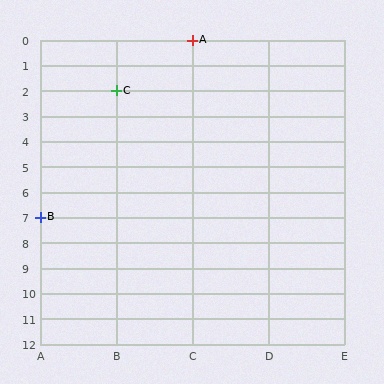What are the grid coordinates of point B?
Point B is at grid coordinates (A, 7).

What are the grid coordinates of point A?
Point A is at grid coordinates (C, 0).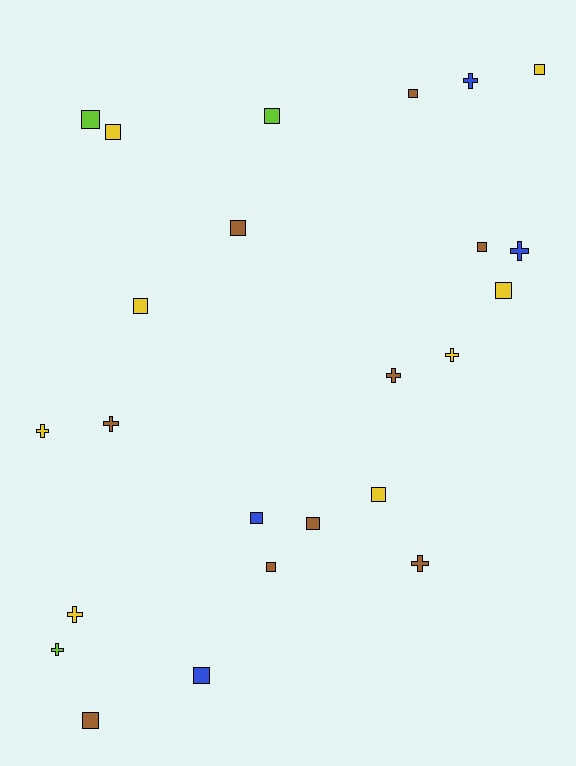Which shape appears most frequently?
Square, with 15 objects.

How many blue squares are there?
There are 2 blue squares.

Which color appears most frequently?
Brown, with 9 objects.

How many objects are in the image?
There are 24 objects.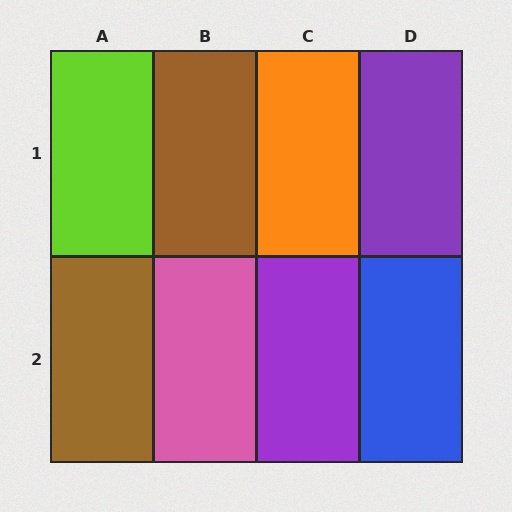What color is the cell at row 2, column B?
Pink.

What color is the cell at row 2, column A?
Brown.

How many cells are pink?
1 cell is pink.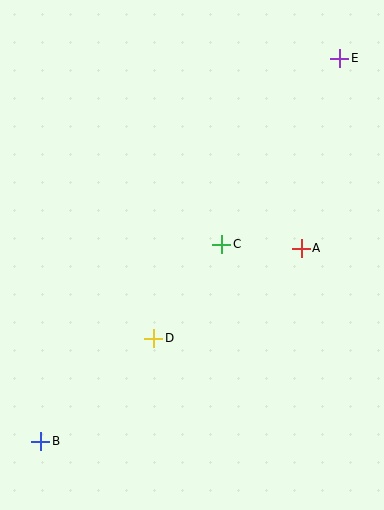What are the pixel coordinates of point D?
Point D is at (154, 338).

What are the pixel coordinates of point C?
Point C is at (222, 244).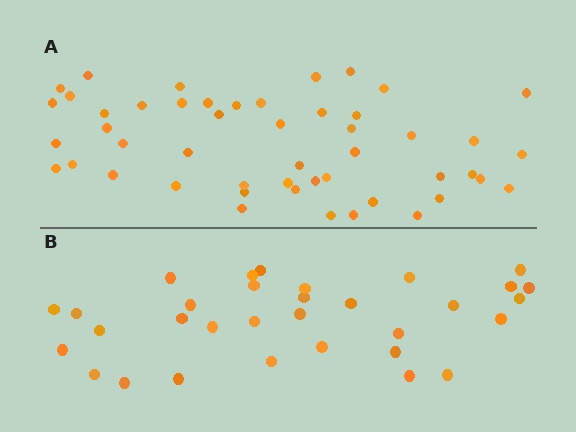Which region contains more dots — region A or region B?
Region A (the top region) has more dots.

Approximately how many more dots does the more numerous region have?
Region A has approximately 15 more dots than region B.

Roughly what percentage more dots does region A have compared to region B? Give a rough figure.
About 55% more.